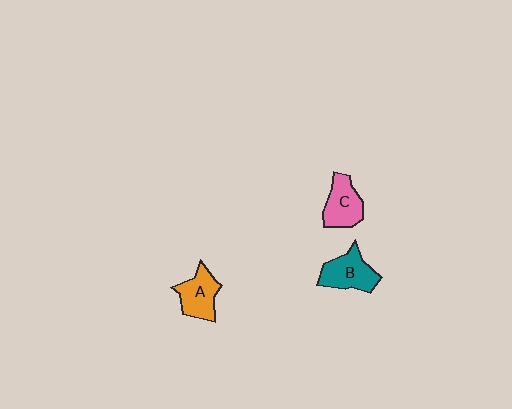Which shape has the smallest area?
Shape A (orange).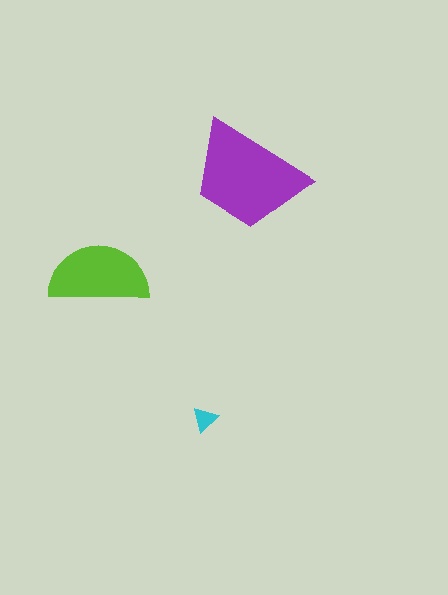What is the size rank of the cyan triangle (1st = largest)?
3rd.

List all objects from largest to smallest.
The purple trapezoid, the lime semicircle, the cyan triangle.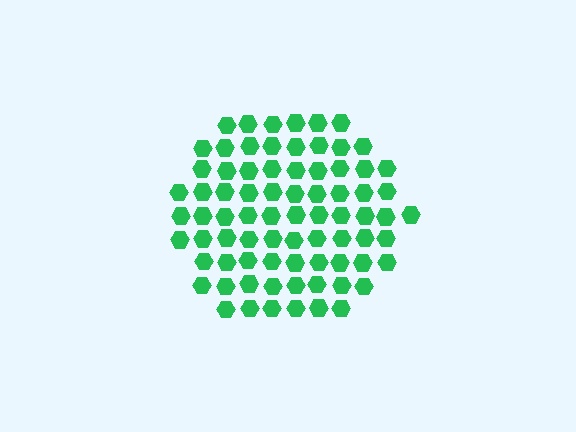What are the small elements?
The small elements are hexagons.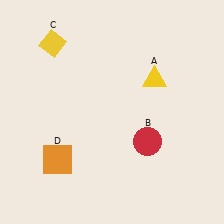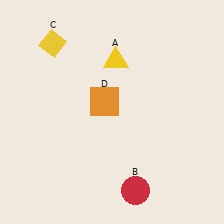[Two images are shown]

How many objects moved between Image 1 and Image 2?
3 objects moved between the two images.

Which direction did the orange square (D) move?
The orange square (D) moved up.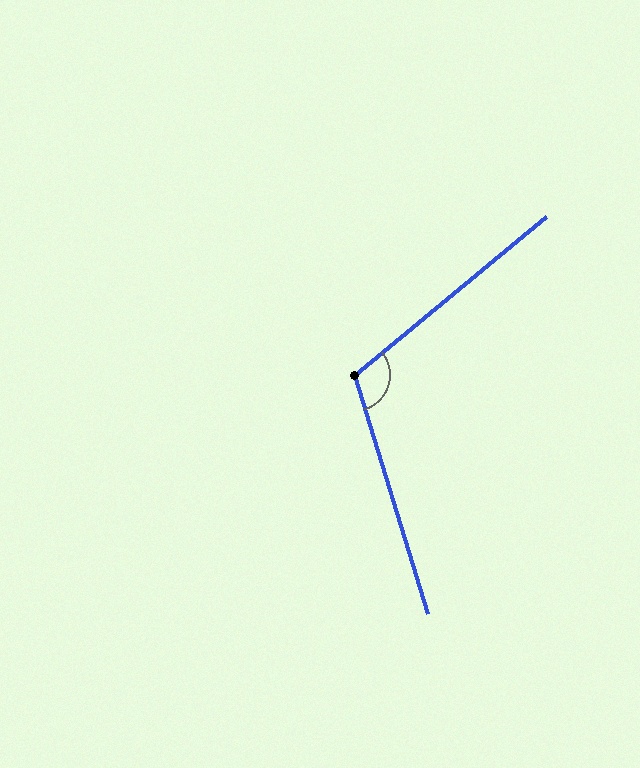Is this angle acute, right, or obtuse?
It is obtuse.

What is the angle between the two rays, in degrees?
Approximately 112 degrees.